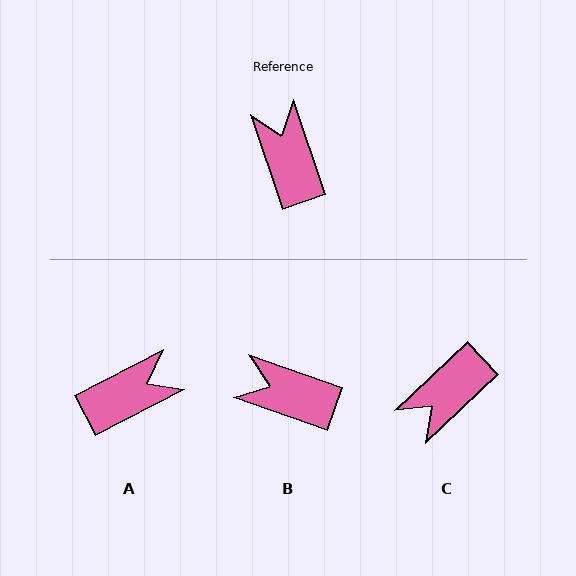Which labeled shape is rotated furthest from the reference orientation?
C, about 114 degrees away.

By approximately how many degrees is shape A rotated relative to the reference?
Approximately 82 degrees clockwise.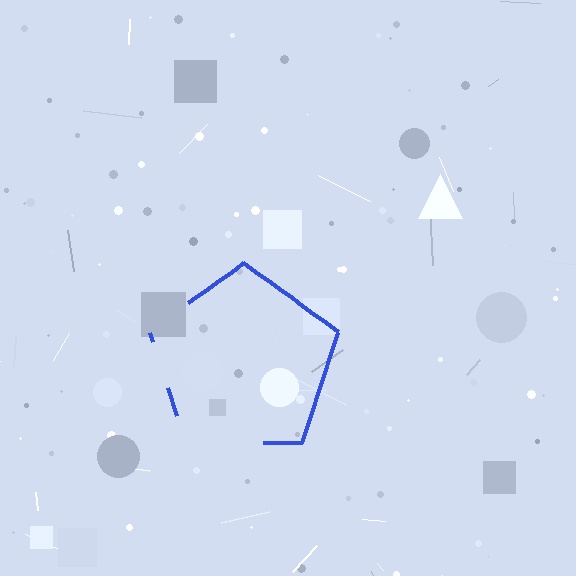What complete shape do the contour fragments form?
The contour fragments form a pentagon.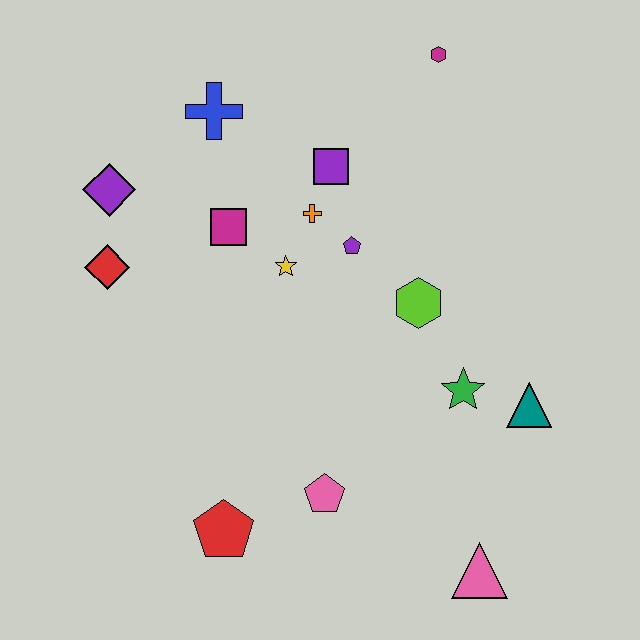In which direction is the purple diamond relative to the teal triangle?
The purple diamond is to the left of the teal triangle.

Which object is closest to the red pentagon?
The pink pentagon is closest to the red pentagon.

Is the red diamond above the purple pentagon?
No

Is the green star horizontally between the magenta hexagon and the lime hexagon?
No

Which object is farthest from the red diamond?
The pink triangle is farthest from the red diamond.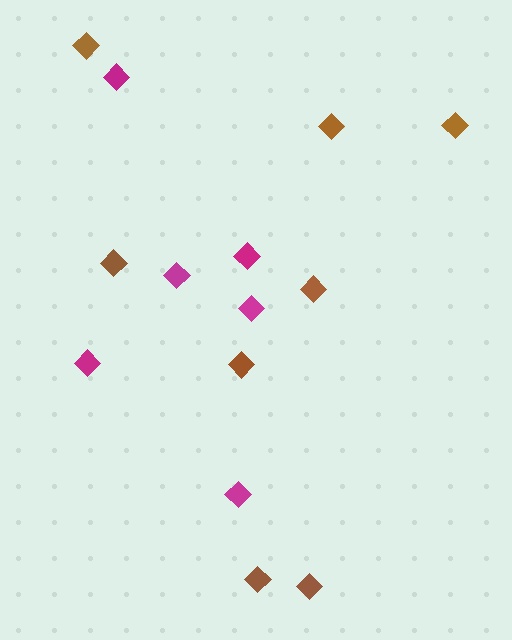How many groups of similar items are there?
There are 2 groups: one group of magenta diamonds (6) and one group of brown diamonds (8).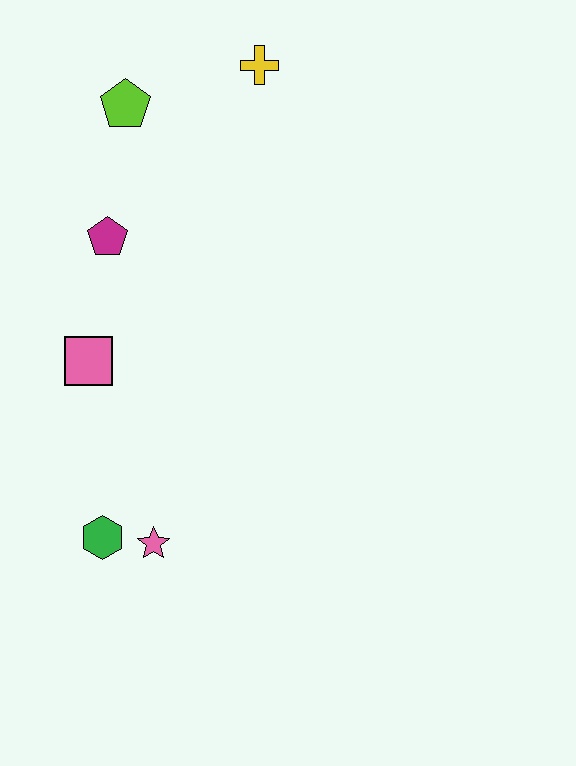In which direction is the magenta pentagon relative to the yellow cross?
The magenta pentagon is below the yellow cross.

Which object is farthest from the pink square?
The yellow cross is farthest from the pink square.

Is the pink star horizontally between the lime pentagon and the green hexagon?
No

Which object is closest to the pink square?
The magenta pentagon is closest to the pink square.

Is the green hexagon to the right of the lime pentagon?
No